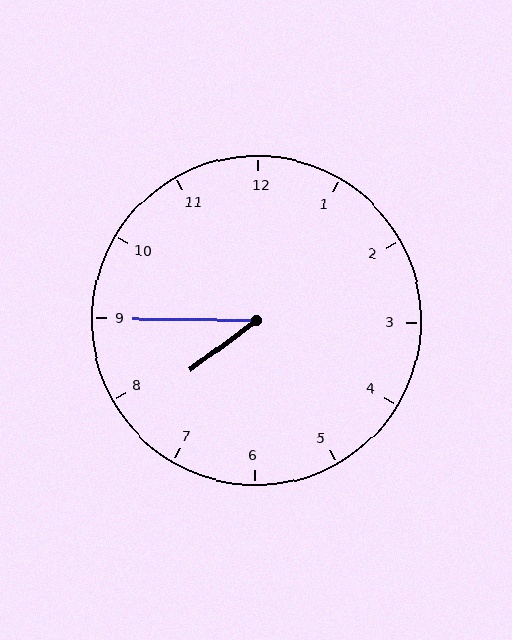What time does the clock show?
7:45.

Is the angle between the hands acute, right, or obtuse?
It is acute.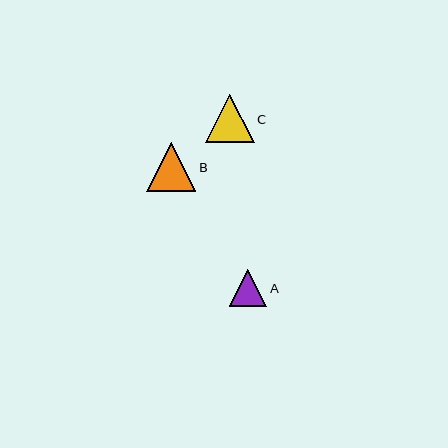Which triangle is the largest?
Triangle B is the largest with a size of approximately 49 pixels.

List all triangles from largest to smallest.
From largest to smallest: B, C, A.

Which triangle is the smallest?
Triangle A is the smallest with a size of approximately 38 pixels.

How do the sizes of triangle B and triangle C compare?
Triangle B and triangle C are approximately the same size.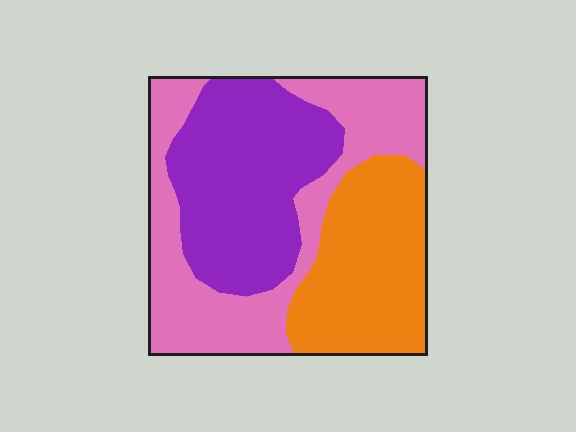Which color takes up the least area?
Orange, at roughly 30%.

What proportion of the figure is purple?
Purple takes up between a third and a half of the figure.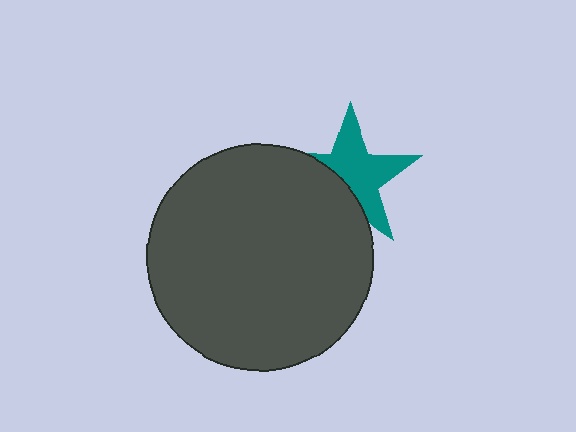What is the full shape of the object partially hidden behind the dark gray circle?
The partially hidden object is a teal star.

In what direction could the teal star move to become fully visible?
The teal star could move toward the upper-right. That would shift it out from behind the dark gray circle entirely.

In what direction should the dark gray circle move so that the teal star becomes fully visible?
The dark gray circle should move toward the lower-left. That is the shortest direction to clear the overlap and leave the teal star fully visible.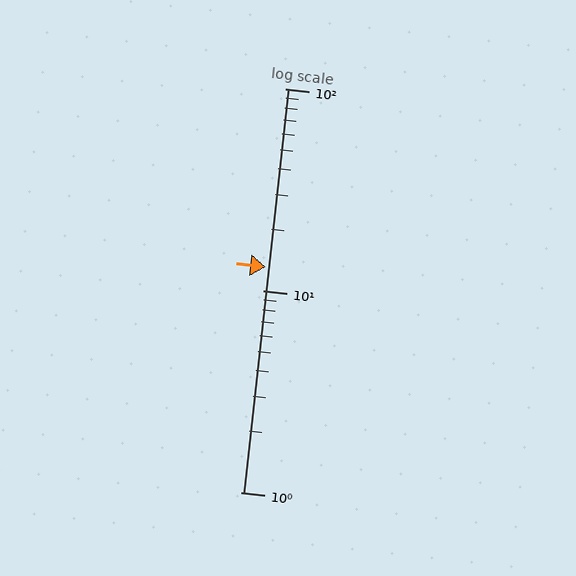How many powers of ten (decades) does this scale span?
The scale spans 2 decades, from 1 to 100.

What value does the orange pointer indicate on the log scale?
The pointer indicates approximately 13.